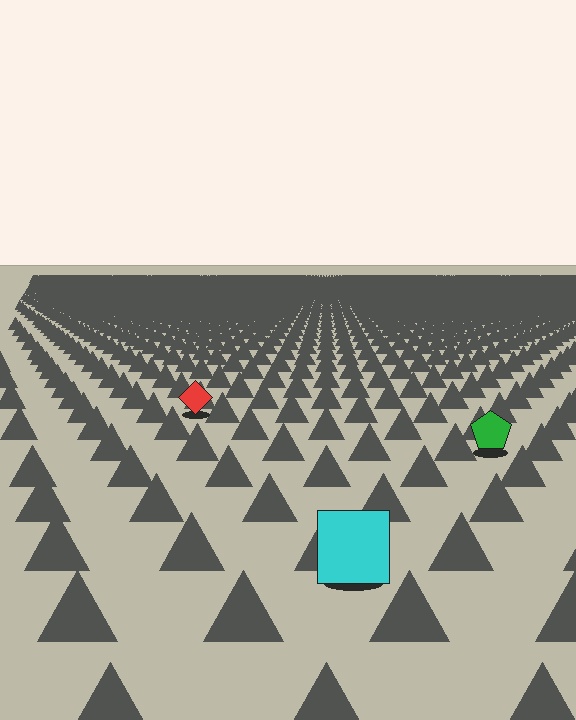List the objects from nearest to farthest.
From nearest to farthest: the cyan square, the green pentagon, the red diamond.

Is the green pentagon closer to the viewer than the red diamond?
Yes. The green pentagon is closer — you can tell from the texture gradient: the ground texture is coarser near it.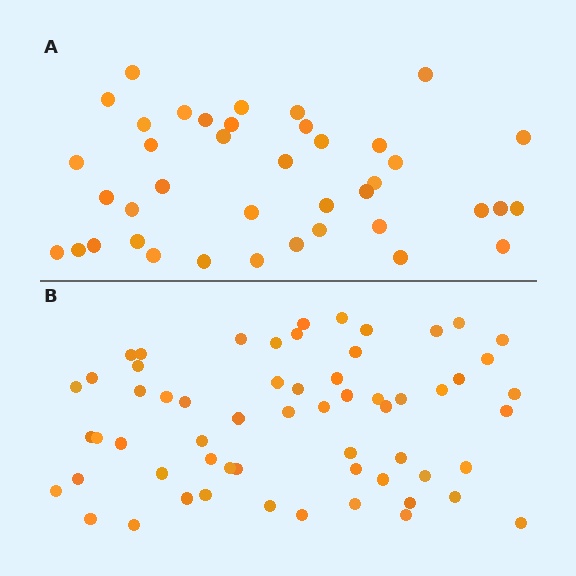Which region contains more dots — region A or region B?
Region B (the bottom region) has more dots.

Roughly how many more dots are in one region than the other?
Region B has approximately 20 more dots than region A.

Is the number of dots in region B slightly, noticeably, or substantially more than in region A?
Region B has substantially more. The ratio is roughly 1.5 to 1.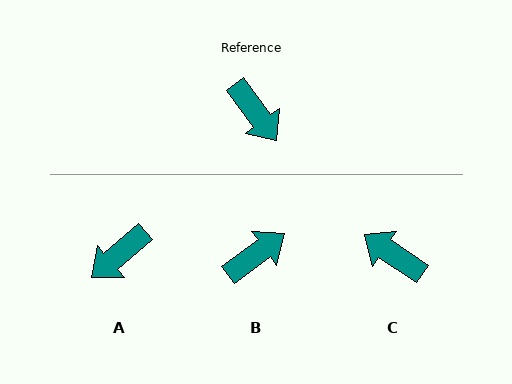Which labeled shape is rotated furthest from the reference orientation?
C, about 160 degrees away.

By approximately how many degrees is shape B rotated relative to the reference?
Approximately 91 degrees counter-clockwise.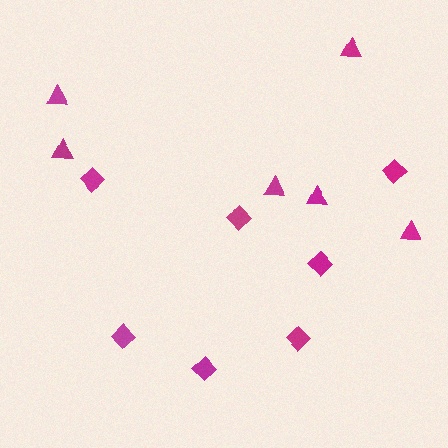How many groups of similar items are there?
There are 2 groups: one group of diamonds (7) and one group of triangles (6).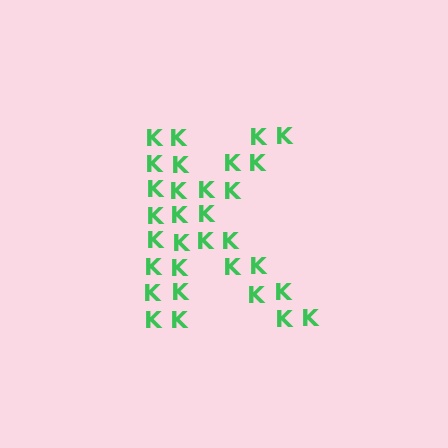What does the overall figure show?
The overall figure shows the letter K.